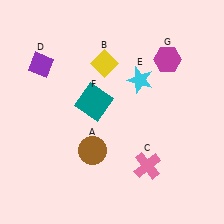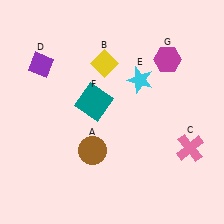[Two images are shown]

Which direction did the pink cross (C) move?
The pink cross (C) moved right.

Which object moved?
The pink cross (C) moved right.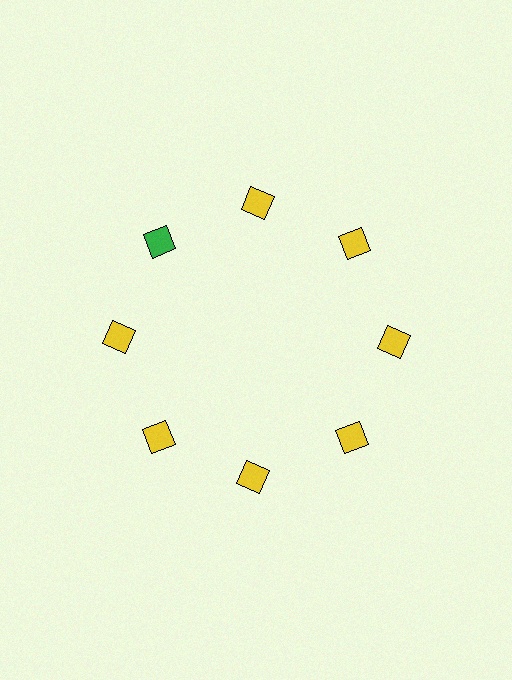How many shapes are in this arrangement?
There are 8 shapes arranged in a ring pattern.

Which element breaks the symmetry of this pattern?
The green diamond at roughly the 10 o'clock position breaks the symmetry. All other shapes are yellow diamonds.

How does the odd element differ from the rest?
It has a different color: green instead of yellow.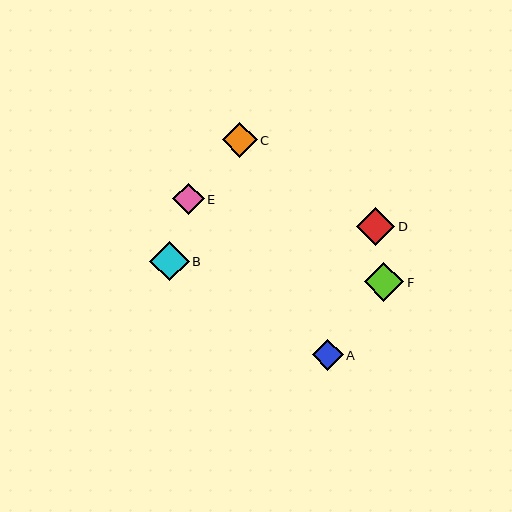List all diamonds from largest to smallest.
From largest to smallest: F, B, D, C, E, A.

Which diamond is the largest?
Diamond F is the largest with a size of approximately 40 pixels.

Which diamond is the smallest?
Diamond A is the smallest with a size of approximately 31 pixels.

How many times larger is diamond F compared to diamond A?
Diamond F is approximately 1.3 times the size of diamond A.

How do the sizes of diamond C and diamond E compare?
Diamond C and diamond E are approximately the same size.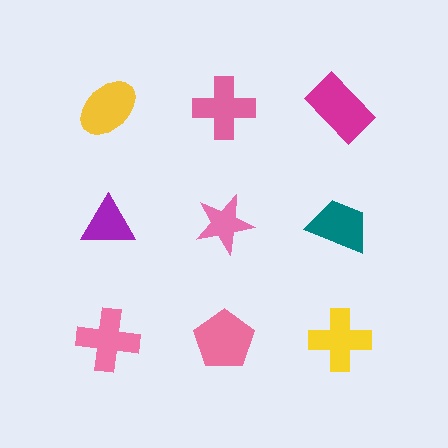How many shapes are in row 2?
3 shapes.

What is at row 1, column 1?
A yellow ellipse.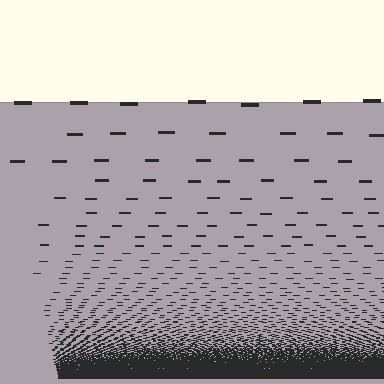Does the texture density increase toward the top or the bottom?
Density increases toward the bottom.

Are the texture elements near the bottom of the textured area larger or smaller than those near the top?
Smaller. The gradient is inverted — elements near the bottom are smaller and denser.